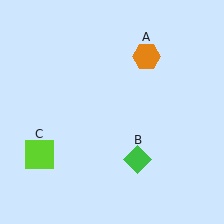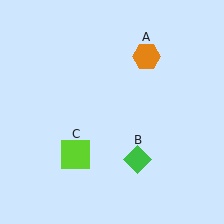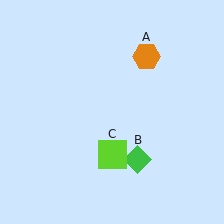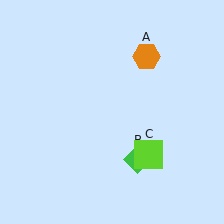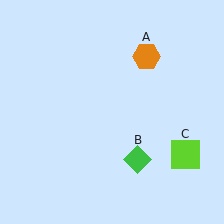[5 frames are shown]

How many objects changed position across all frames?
1 object changed position: lime square (object C).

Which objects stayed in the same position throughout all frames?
Orange hexagon (object A) and green diamond (object B) remained stationary.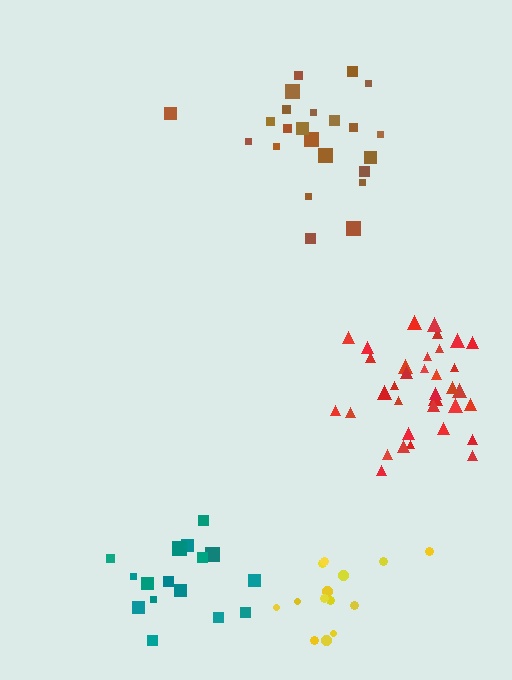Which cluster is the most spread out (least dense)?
Teal.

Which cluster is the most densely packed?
Red.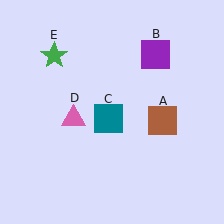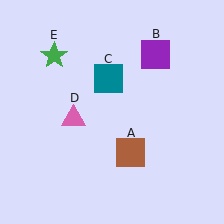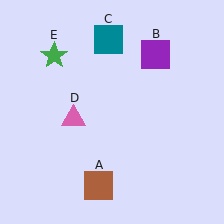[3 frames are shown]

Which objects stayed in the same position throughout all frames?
Purple square (object B) and pink triangle (object D) and green star (object E) remained stationary.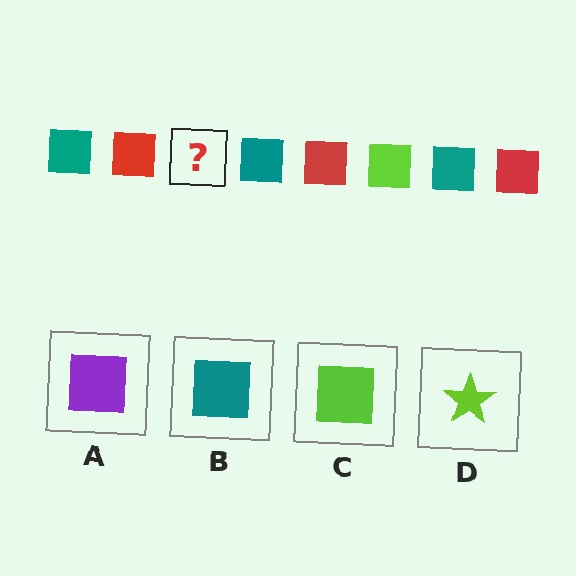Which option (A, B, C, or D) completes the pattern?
C.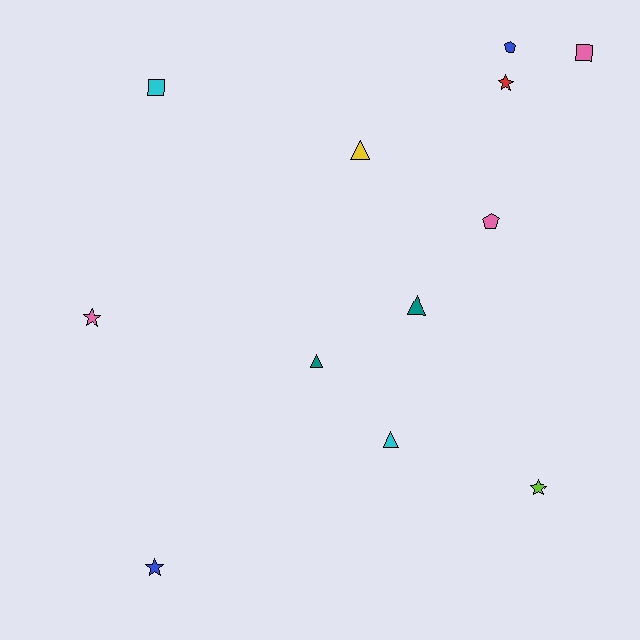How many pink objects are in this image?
There are 3 pink objects.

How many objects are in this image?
There are 12 objects.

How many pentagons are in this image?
There are 2 pentagons.